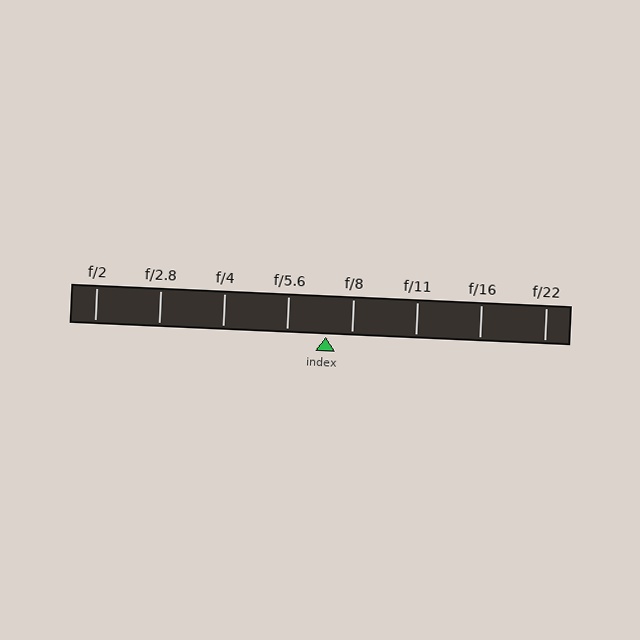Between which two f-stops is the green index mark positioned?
The index mark is between f/5.6 and f/8.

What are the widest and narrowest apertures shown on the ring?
The widest aperture shown is f/2 and the narrowest is f/22.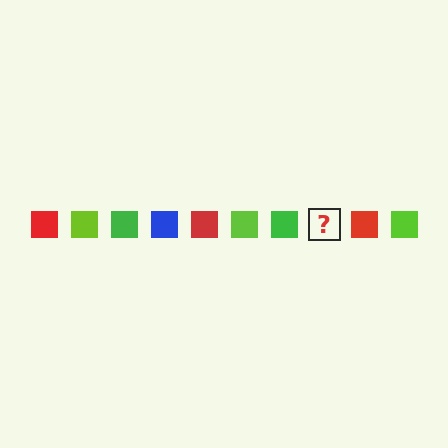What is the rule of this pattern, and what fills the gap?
The rule is that the pattern cycles through red, lime, green, blue squares. The gap should be filled with a blue square.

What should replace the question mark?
The question mark should be replaced with a blue square.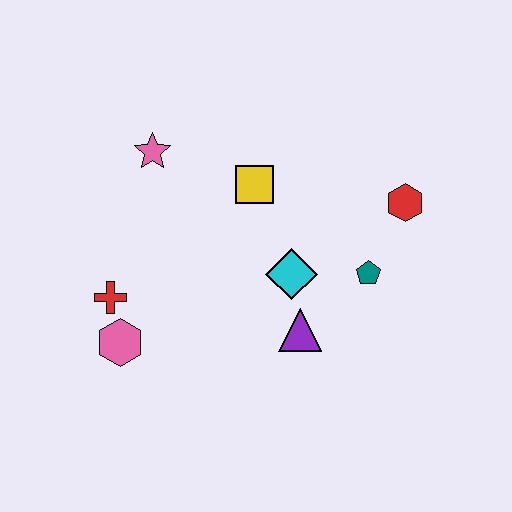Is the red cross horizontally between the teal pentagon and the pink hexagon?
No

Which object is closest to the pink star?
The yellow square is closest to the pink star.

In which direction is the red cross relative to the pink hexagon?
The red cross is above the pink hexagon.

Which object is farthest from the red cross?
The red hexagon is farthest from the red cross.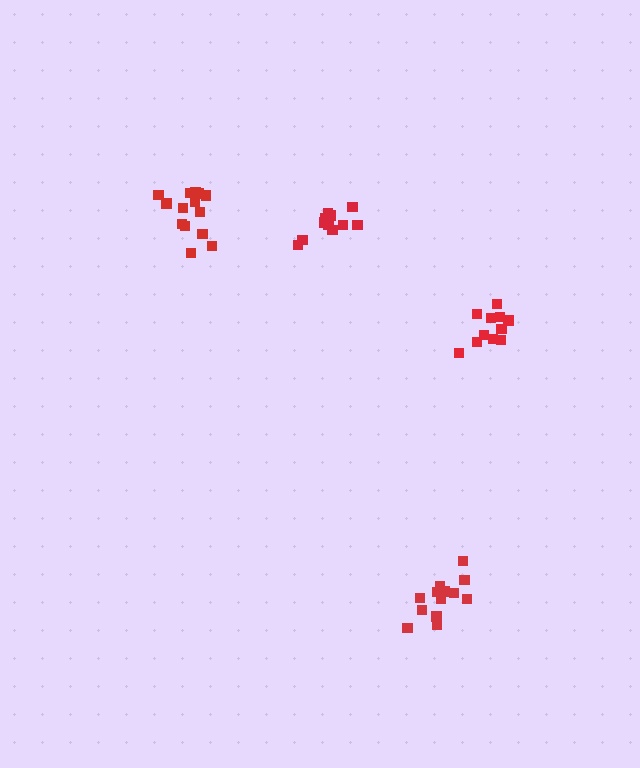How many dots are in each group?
Group 1: 11 dots, Group 2: 12 dots, Group 3: 13 dots, Group 4: 14 dots (50 total).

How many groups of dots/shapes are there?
There are 4 groups.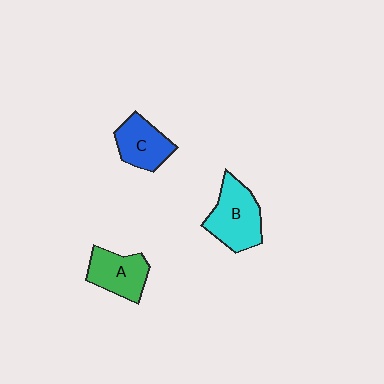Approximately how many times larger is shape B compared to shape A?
Approximately 1.3 times.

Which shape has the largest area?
Shape B (cyan).